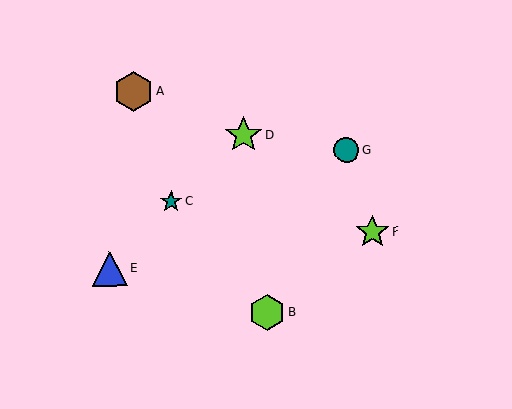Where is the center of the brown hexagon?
The center of the brown hexagon is at (133, 92).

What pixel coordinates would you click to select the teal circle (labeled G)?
Click at (346, 150) to select the teal circle G.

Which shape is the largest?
The brown hexagon (labeled A) is the largest.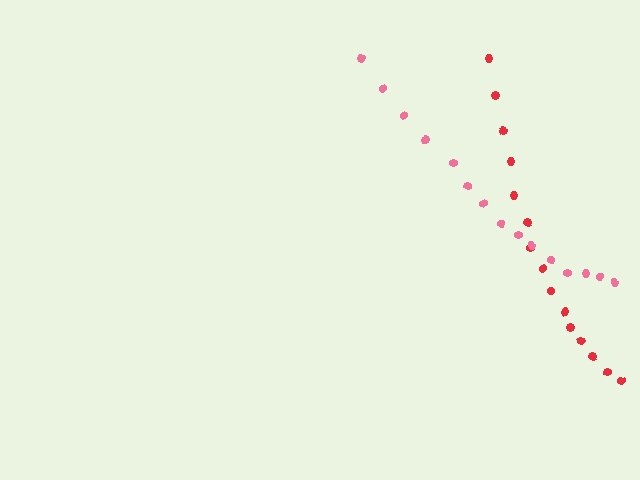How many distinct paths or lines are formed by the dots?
There are 2 distinct paths.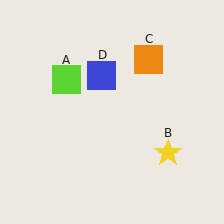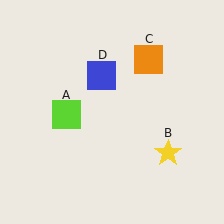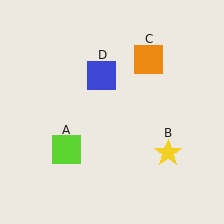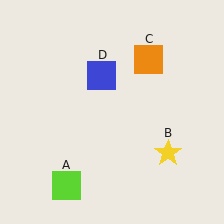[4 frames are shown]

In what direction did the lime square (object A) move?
The lime square (object A) moved down.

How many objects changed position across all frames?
1 object changed position: lime square (object A).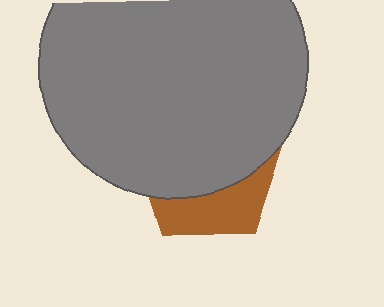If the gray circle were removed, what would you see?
You would see the complete brown pentagon.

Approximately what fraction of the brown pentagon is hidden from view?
Roughly 66% of the brown pentagon is hidden behind the gray circle.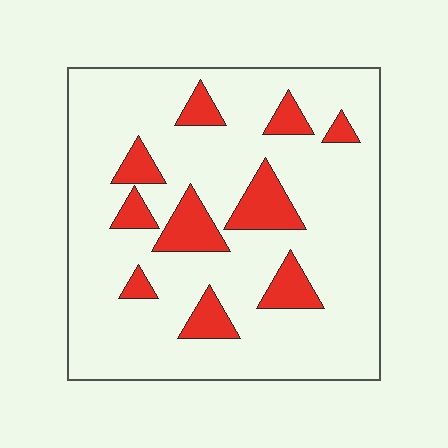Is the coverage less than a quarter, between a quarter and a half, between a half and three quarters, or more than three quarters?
Less than a quarter.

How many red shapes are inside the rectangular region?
10.